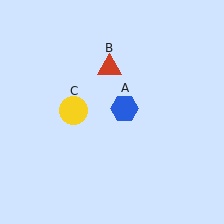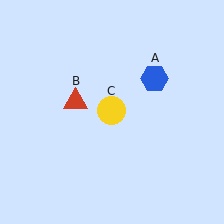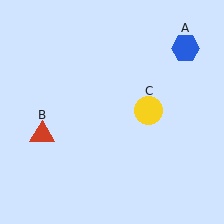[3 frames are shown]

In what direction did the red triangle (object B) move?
The red triangle (object B) moved down and to the left.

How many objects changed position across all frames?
3 objects changed position: blue hexagon (object A), red triangle (object B), yellow circle (object C).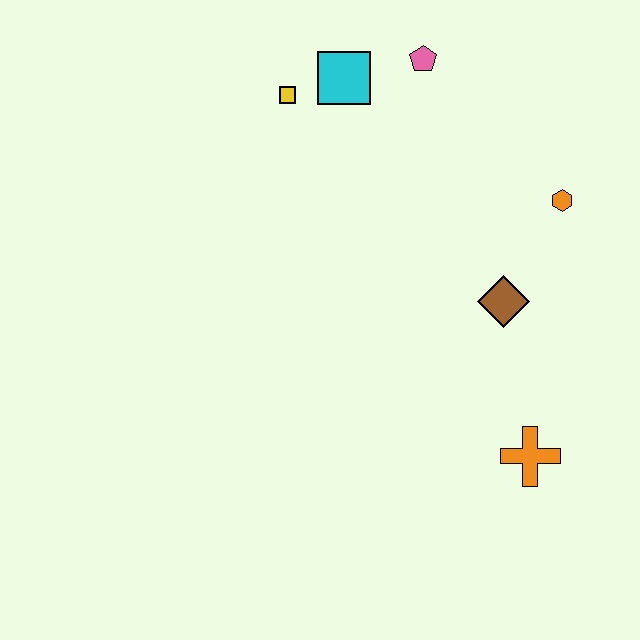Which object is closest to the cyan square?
The yellow square is closest to the cyan square.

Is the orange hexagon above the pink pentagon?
No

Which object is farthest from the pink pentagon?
The orange cross is farthest from the pink pentagon.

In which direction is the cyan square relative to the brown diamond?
The cyan square is above the brown diamond.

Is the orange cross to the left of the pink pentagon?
No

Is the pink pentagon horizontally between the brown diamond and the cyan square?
Yes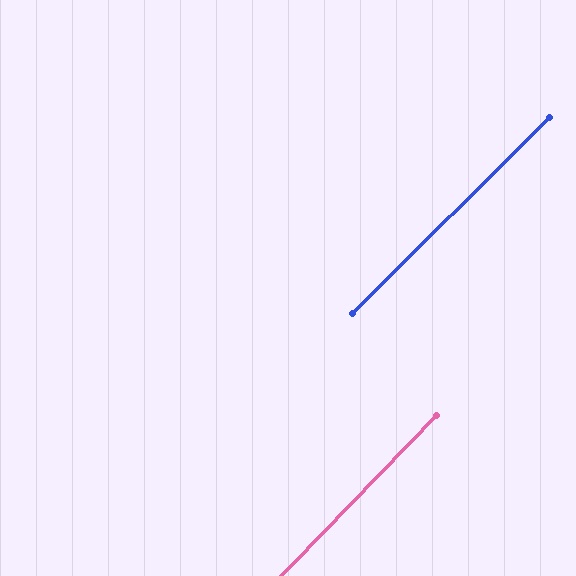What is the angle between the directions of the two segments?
Approximately 1 degree.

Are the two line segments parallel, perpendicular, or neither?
Parallel — their directions differ by only 1.0°.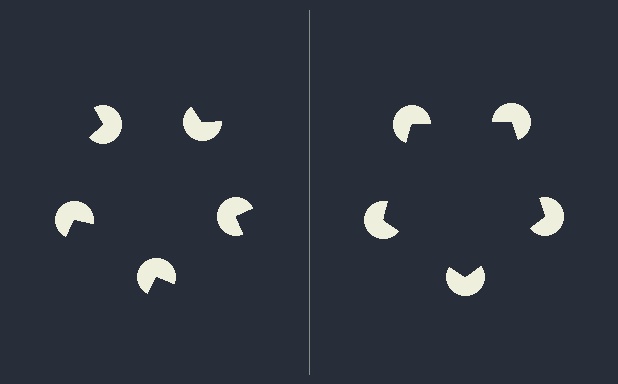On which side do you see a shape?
An illusory pentagon appears on the right side. On the left side the wedge cuts are rotated, so no coherent shape forms.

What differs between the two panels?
The pac-man discs are positioned identically on both sides; only the wedge orientations differ. On the right they align to a pentagon; on the left they are misaligned.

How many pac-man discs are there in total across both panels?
10 — 5 on each side.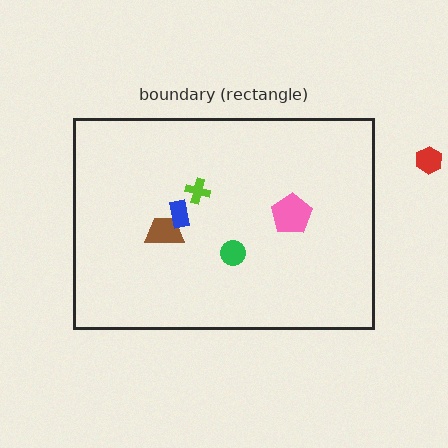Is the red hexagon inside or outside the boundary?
Outside.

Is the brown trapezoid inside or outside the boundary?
Inside.